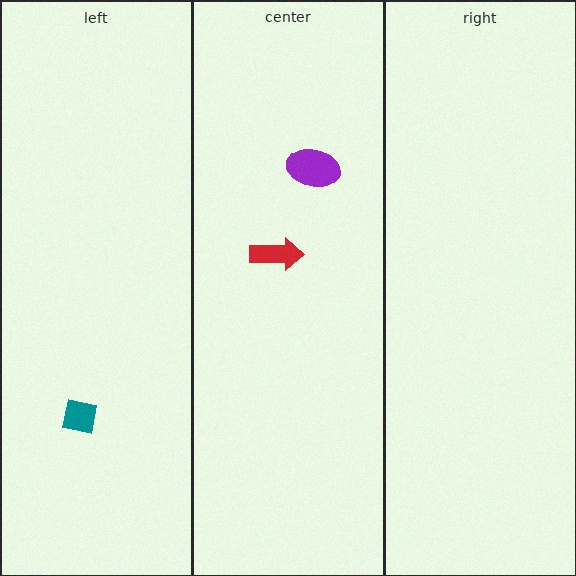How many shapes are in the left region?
1.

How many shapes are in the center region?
2.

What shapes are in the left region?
The teal square.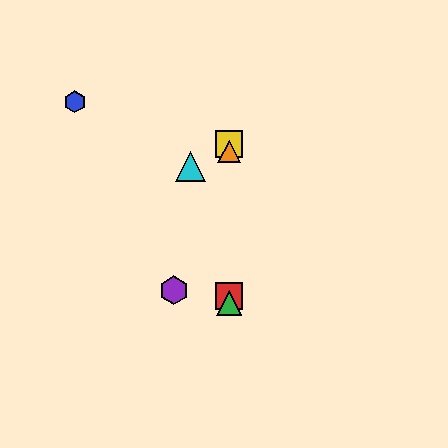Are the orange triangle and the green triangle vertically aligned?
Yes, both are at x≈229.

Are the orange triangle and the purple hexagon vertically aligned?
No, the orange triangle is at x≈229 and the purple hexagon is at x≈174.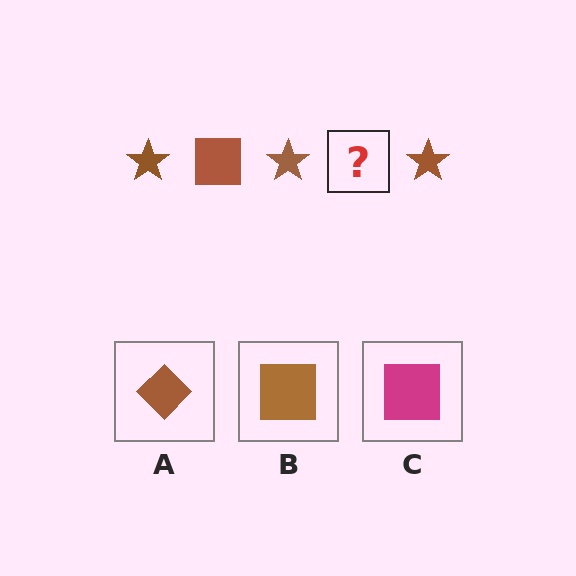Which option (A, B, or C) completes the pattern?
B.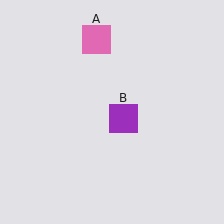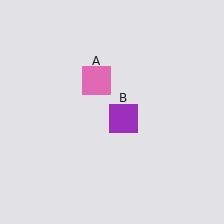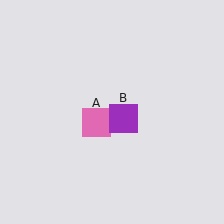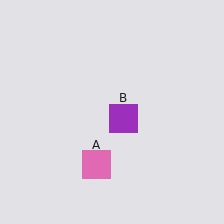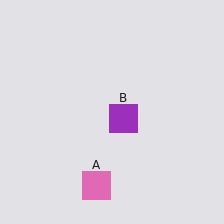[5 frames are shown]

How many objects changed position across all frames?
1 object changed position: pink square (object A).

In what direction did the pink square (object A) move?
The pink square (object A) moved down.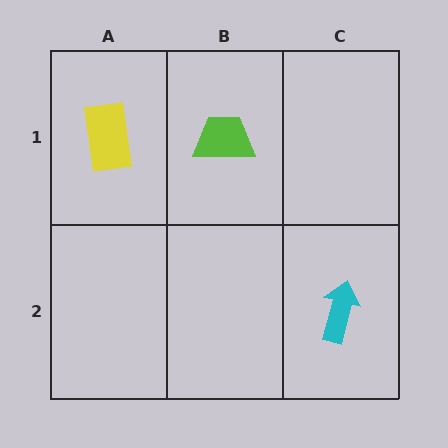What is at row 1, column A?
A yellow rectangle.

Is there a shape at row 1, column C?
No, that cell is empty.